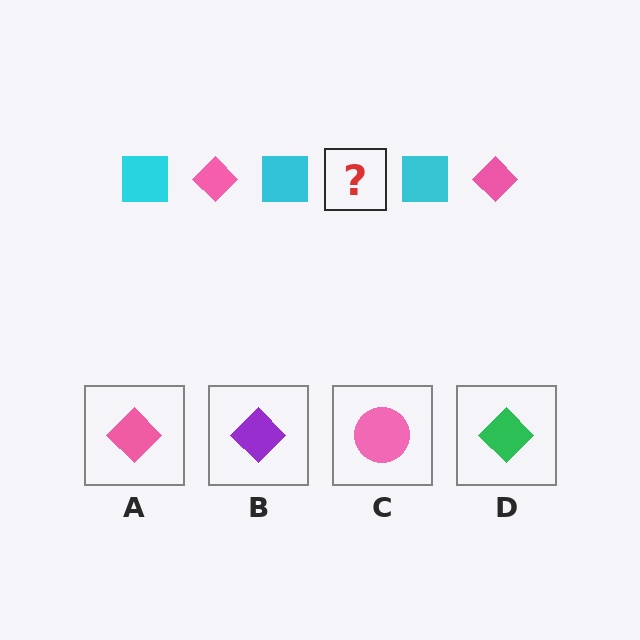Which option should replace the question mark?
Option A.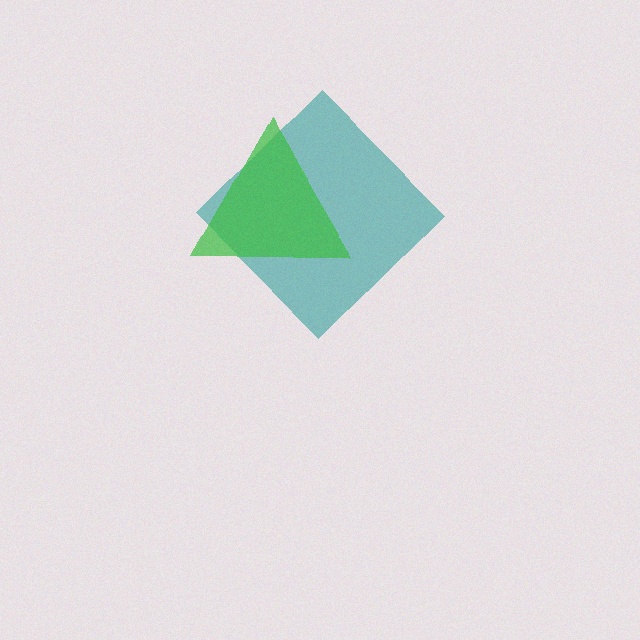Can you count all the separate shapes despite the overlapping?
Yes, there are 2 separate shapes.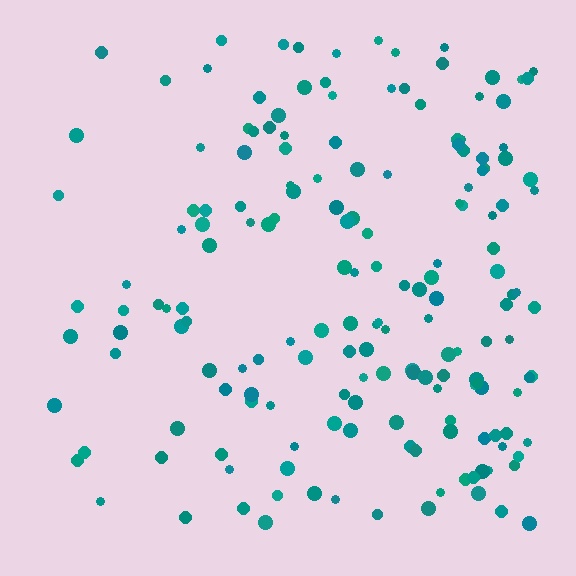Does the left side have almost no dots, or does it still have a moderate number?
Still a moderate number, just noticeably fewer than the right.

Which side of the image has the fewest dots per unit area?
The left.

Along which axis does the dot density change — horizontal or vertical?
Horizontal.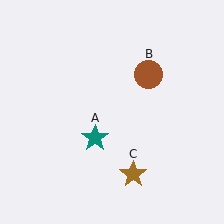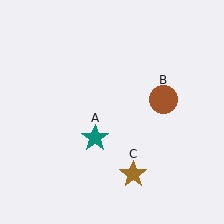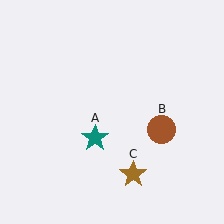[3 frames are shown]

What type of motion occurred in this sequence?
The brown circle (object B) rotated clockwise around the center of the scene.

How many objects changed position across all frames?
1 object changed position: brown circle (object B).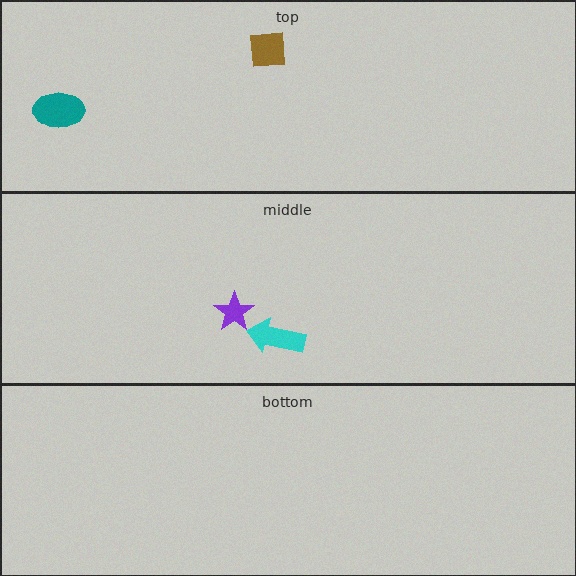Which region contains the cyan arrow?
The middle region.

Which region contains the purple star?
The middle region.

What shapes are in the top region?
The teal ellipse, the brown square.